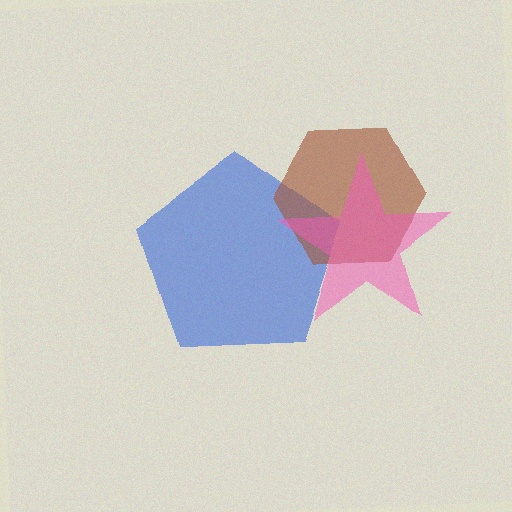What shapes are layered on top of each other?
The layered shapes are: a blue pentagon, a brown hexagon, a pink star.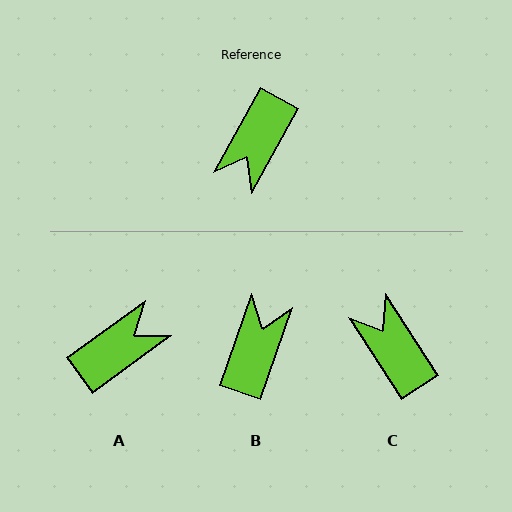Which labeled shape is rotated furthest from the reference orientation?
B, about 170 degrees away.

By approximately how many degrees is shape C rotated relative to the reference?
Approximately 118 degrees clockwise.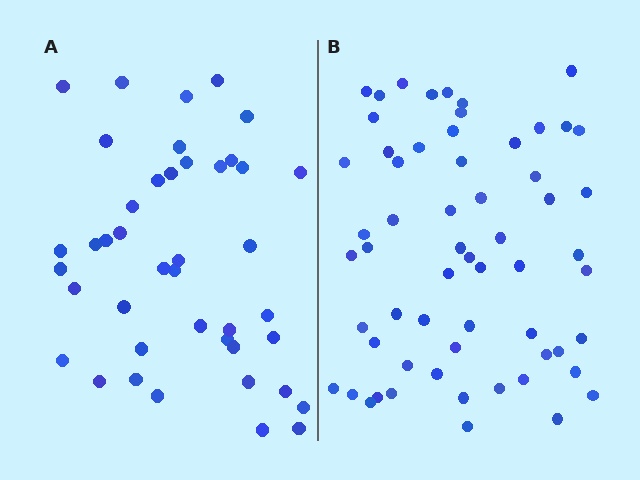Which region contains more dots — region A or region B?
Region B (the right region) has more dots.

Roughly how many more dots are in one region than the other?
Region B has approximately 20 more dots than region A.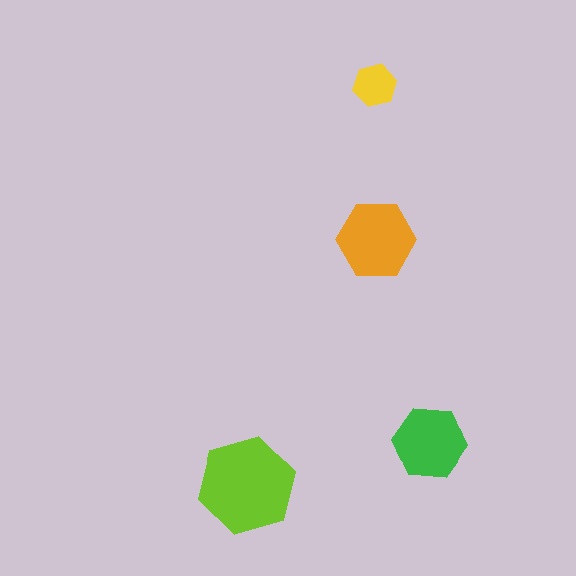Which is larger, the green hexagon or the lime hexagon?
The lime one.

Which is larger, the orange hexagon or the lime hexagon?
The lime one.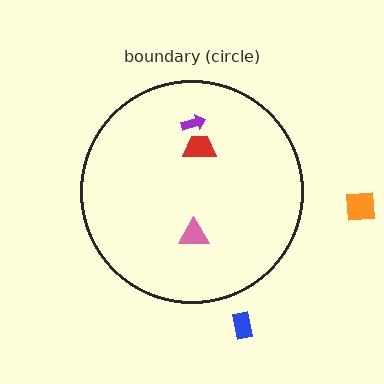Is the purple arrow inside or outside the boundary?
Inside.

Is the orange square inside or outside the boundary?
Outside.